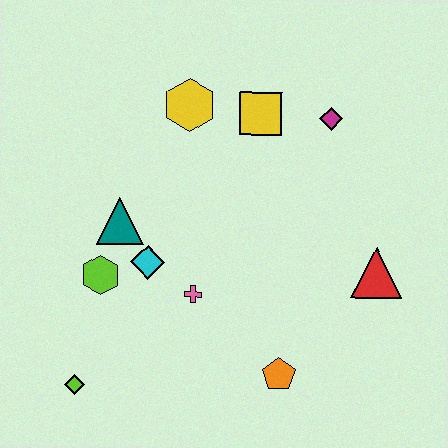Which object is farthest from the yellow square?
The lime diamond is farthest from the yellow square.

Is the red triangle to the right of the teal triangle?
Yes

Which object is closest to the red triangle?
The orange pentagon is closest to the red triangle.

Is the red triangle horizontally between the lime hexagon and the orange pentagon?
No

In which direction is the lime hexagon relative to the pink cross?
The lime hexagon is to the left of the pink cross.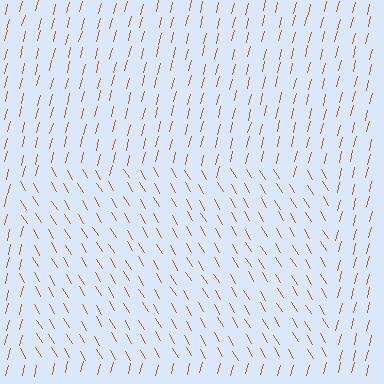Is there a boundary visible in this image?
Yes, there is a texture boundary formed by a change in line orientation.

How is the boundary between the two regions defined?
The boundary is defined purely by a change in line orientation (approximately 45 degrees difference). All lines are the same color and thickness.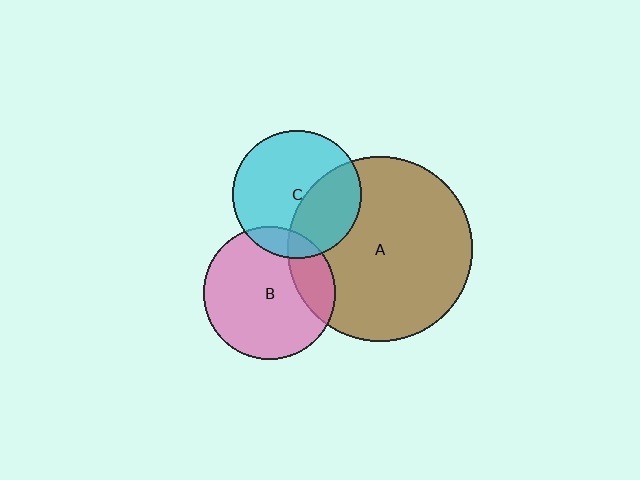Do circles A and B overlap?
Yes.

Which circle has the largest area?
Circle A (brown).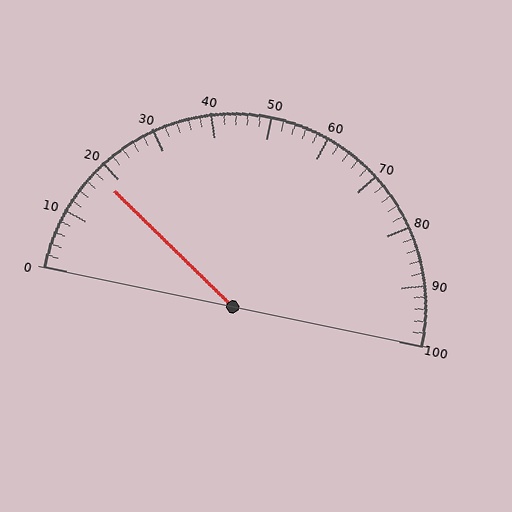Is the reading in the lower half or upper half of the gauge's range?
The reading is in the lower half of the range (0 to 100).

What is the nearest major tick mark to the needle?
The nearest major tick mark is 20.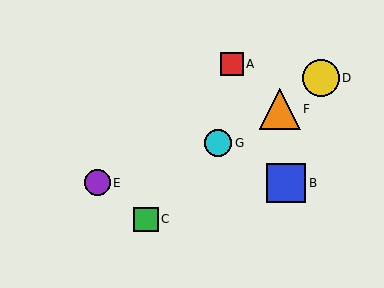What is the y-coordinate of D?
Object D is at y≈78.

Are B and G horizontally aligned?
No, B is at y≈183 and G is at y≈143.